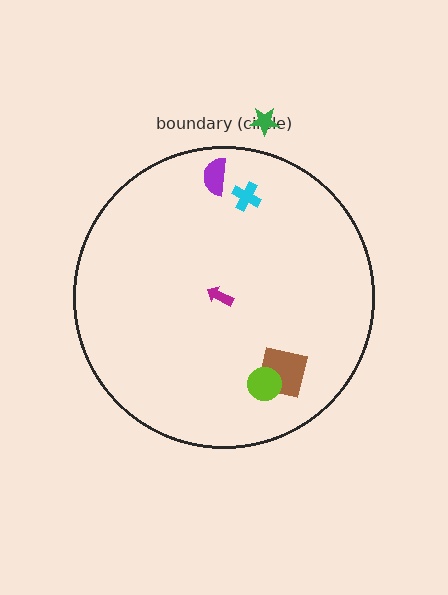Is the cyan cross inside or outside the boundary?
Inside.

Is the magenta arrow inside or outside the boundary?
Inside.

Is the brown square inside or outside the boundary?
Inside.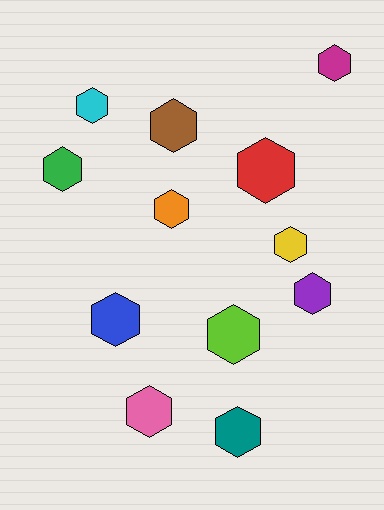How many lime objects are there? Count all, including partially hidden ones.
There is 1 lime object.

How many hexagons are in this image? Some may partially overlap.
There are 12 hexagons.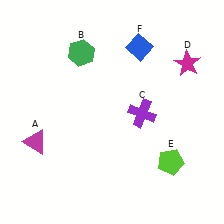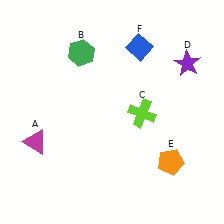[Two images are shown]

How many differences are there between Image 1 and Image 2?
There are 3 differences between the two images.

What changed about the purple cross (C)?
In Image 1, C is purple. In Image 2, it changed to lime.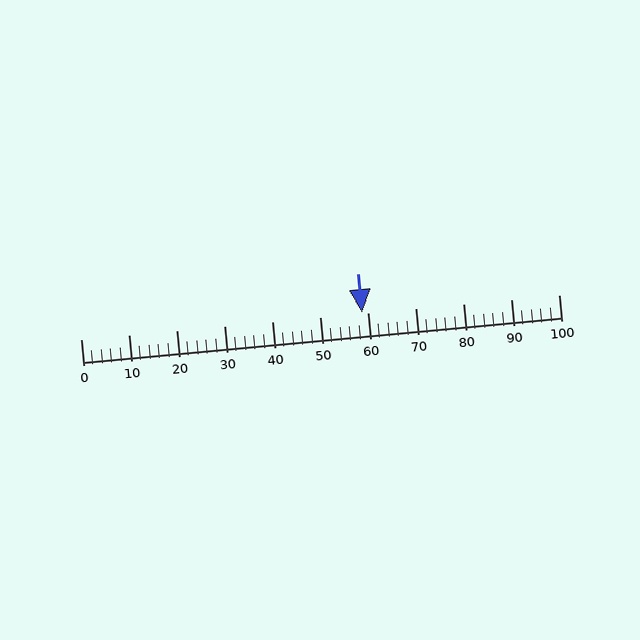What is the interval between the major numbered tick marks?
The major tick marks are spaced 10 units apart.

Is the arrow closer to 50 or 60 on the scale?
The arrow is closer to 60.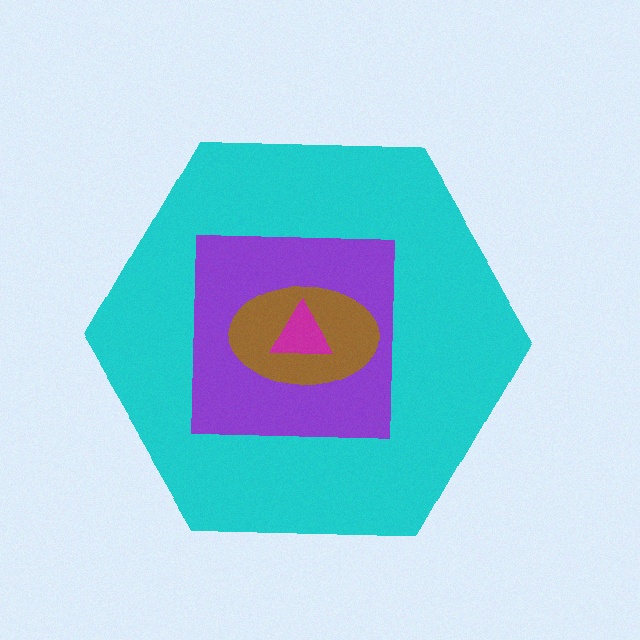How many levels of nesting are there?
4.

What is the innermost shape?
The magenta triangle.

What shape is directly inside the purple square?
The brown ellipse.